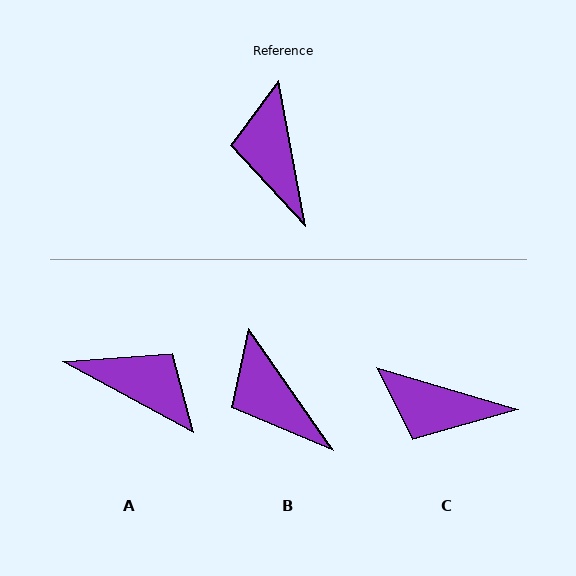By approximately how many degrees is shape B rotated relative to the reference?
Approximately 25 degrees counter-clockwise.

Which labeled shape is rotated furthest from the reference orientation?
A, about 129 degrees away.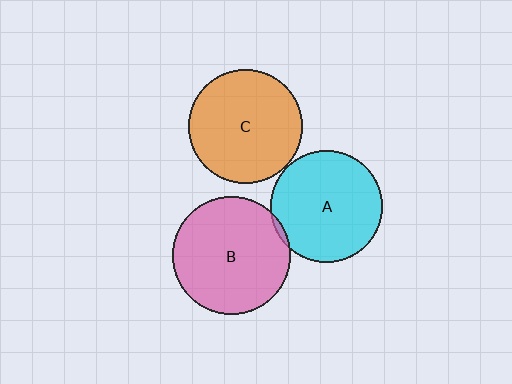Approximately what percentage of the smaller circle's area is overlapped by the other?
Approximately 5%.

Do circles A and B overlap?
Yes.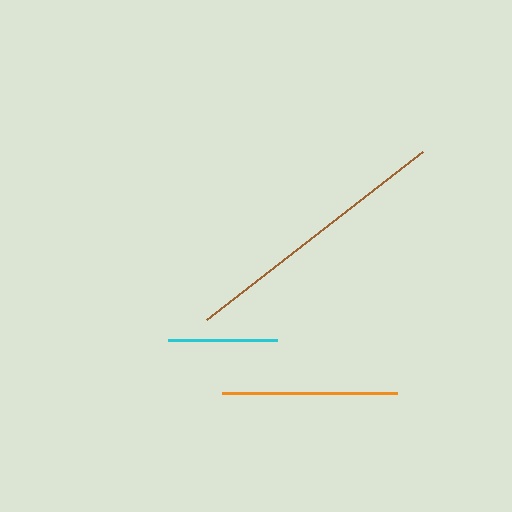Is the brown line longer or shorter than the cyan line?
The brown line is longer than the cyan line.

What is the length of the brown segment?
The brown segment is approximately 274 pixels long.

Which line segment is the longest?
The brown line is the longest at approximately 274 pixels.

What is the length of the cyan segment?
The cyan segment is approximately 109 pixels long.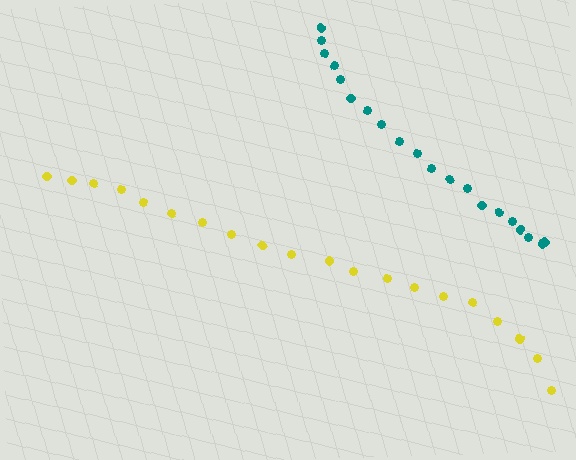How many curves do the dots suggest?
There are 2 distinct paths.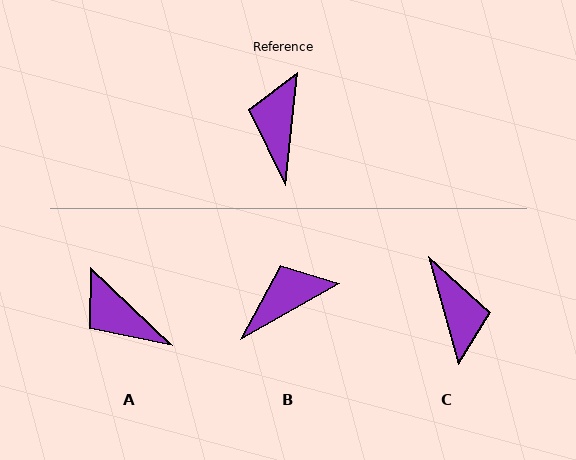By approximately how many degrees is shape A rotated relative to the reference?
Approximately 52 degrees counter-clockwise.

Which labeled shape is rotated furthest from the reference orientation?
C, about 158 degrees away.